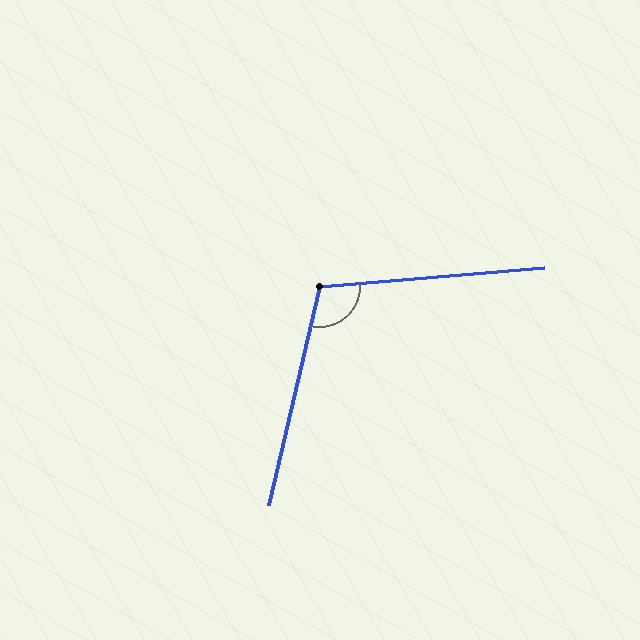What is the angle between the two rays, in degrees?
Approximately 108 degrees.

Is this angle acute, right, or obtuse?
It is obtuse.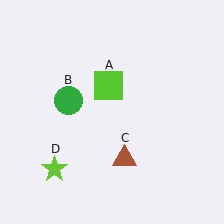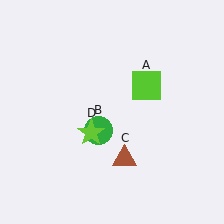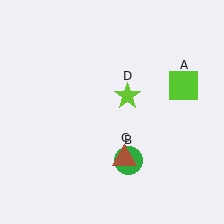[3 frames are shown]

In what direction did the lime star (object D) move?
The lime star (object D) moved up and to the right.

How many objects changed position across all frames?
3 objects changed position: lime square (object A), green circle (object B), lime star (object D).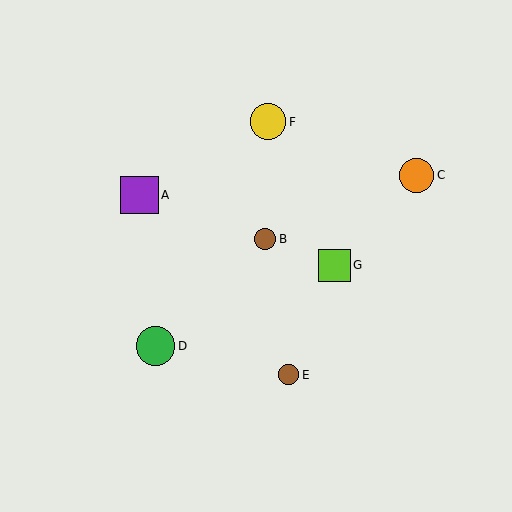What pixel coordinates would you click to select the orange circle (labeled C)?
Click at (417, 175) to select the orange circle C.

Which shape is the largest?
The green circle (labeled D) is the largest.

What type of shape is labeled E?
Shape E is a brown circle.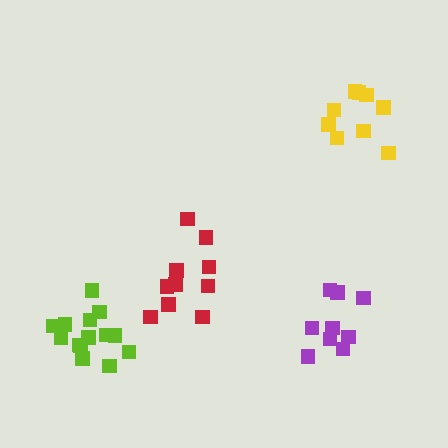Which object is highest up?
The yellow cluster is topmost.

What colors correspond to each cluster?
The clusters are colored: yellow, purple, red, lime.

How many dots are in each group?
Group 1: 9 dots, Group 2: 9 dots, Group 3: 10 dots, Group 4: 14 dots (42 total).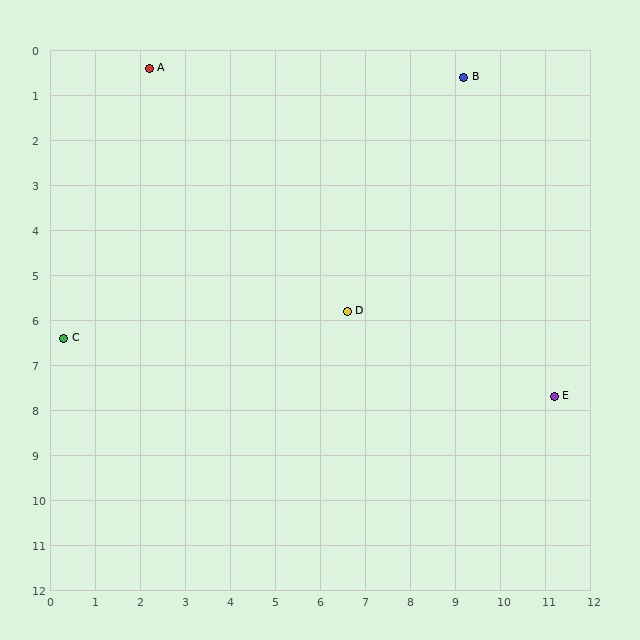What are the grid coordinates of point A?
Point A is at approximately (2.2, 0.4).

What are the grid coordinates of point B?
Point B is at approximately (9.2, 0.6).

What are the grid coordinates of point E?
Point E is at approximately (11.2, 7.7).